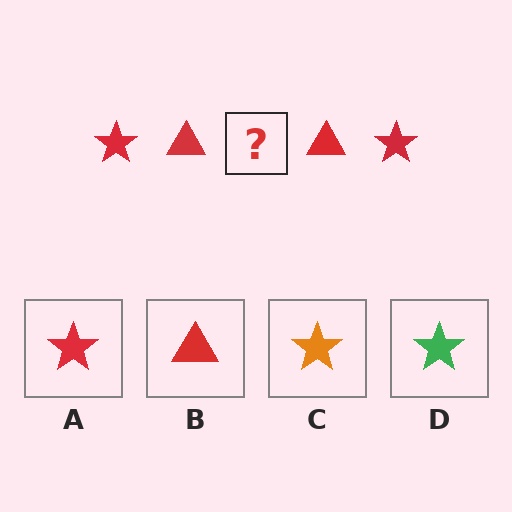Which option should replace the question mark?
Option A.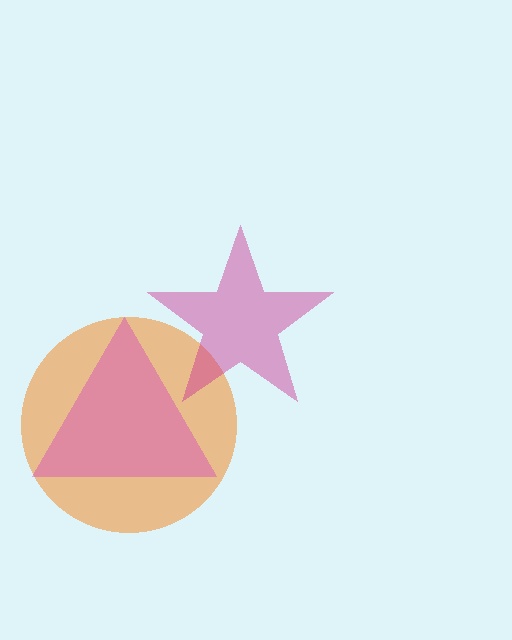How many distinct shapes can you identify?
There are 3 distinct shapes: an orange circle, a magenta star, a pink triangle.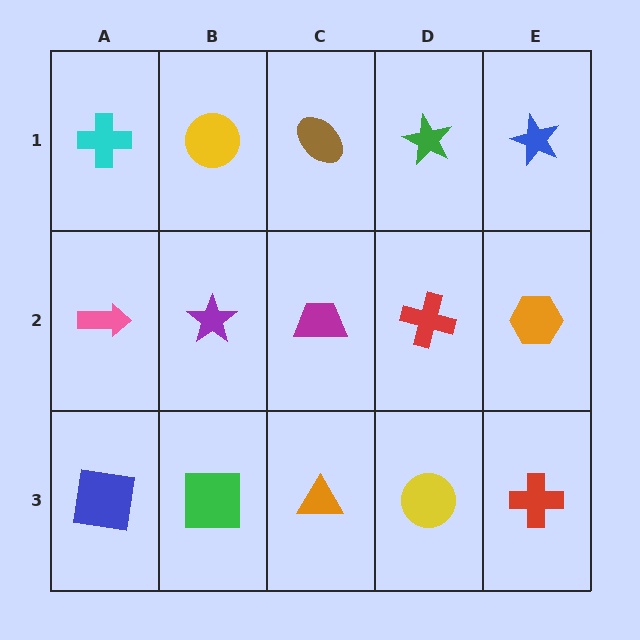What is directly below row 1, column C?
A magenta trapezoid.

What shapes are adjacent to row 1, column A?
A pink arrow (row 2, column A), a yellow circle (row 1, column B).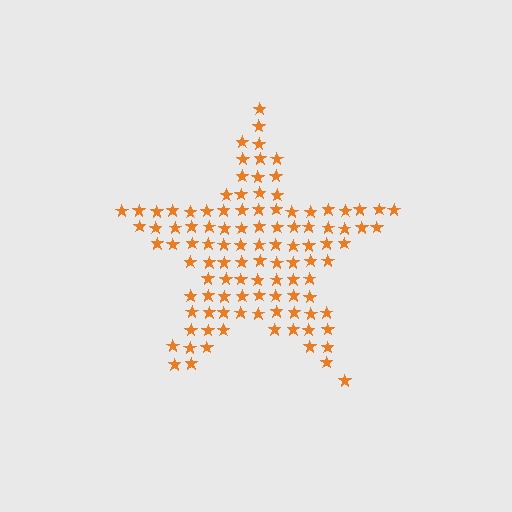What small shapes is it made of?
It is made of small stars.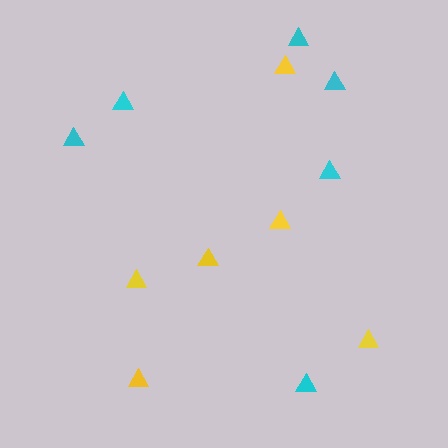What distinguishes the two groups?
There are 2 groups: one group of yellow triangles (6) and one group of cyan triangles (6).